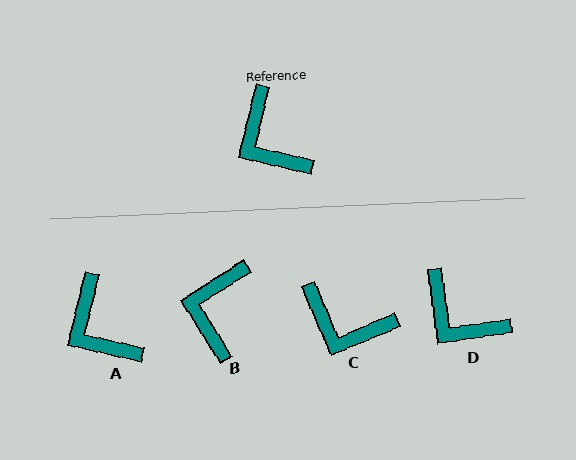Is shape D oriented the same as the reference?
No, it is off by about 22 degrees.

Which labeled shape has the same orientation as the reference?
A.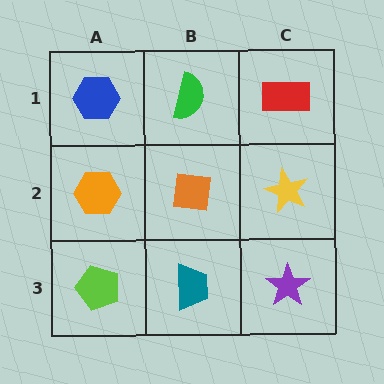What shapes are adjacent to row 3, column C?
A yellow star (row 2, column C), a teal trapezoid (row 3, column B).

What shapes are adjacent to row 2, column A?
A blue hexagon (row 1, column A), a lime pentagon (row 3, column A), an orange square (row 2, column B).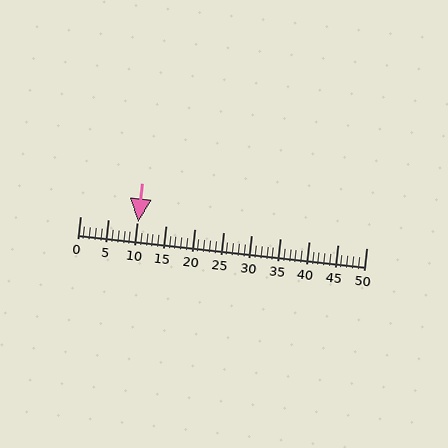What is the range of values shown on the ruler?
The ruler shows values from 0 to 50.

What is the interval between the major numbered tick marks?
The major tick marks are spaced 5 units apart.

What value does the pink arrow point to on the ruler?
The pink arrow points to approximately 10.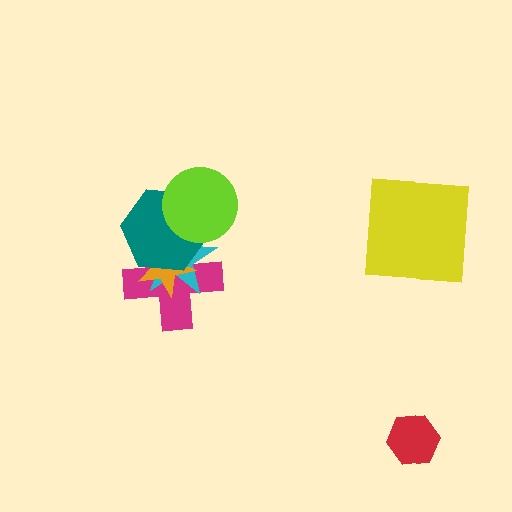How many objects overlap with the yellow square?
0 objects overlap with the yellow square.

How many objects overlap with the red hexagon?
0 objects overlap with the red hexagon.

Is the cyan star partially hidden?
Yes, it is partially covered by another shape.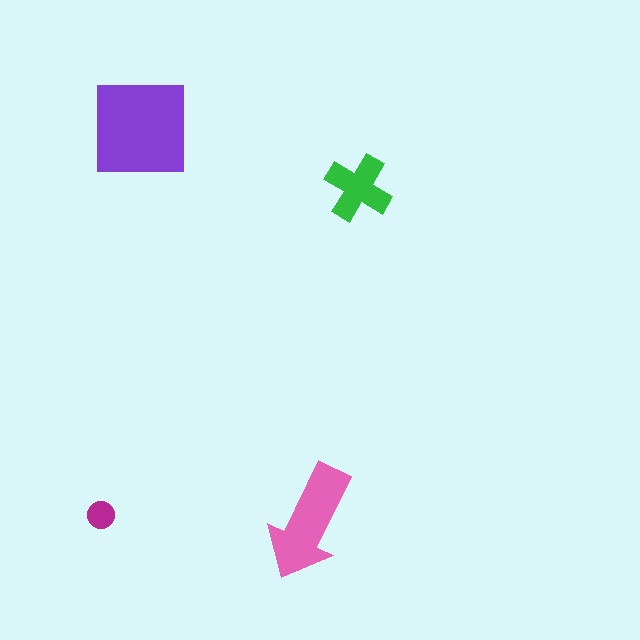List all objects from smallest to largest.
The magenta circle, the green cross, the pink arrow, the purple square.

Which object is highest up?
The purple square is topmost.